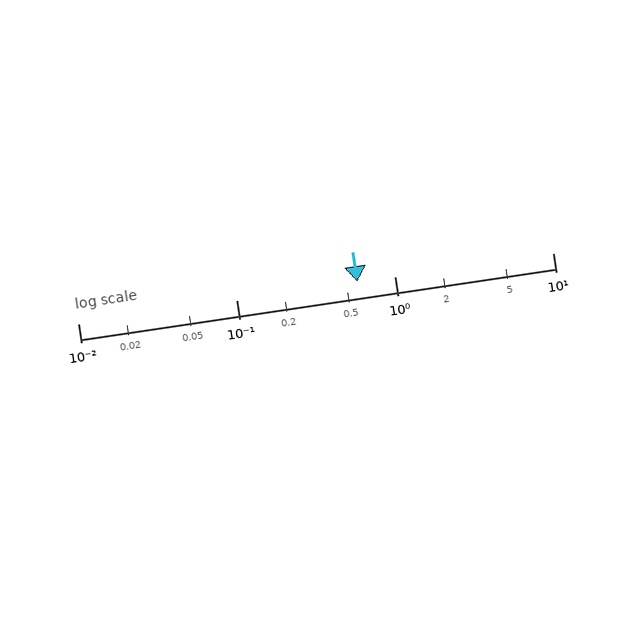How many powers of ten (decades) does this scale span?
The scale spans 3 decades, from 0.01 to 10.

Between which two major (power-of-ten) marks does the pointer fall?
The pointer is between 0.1 and 1.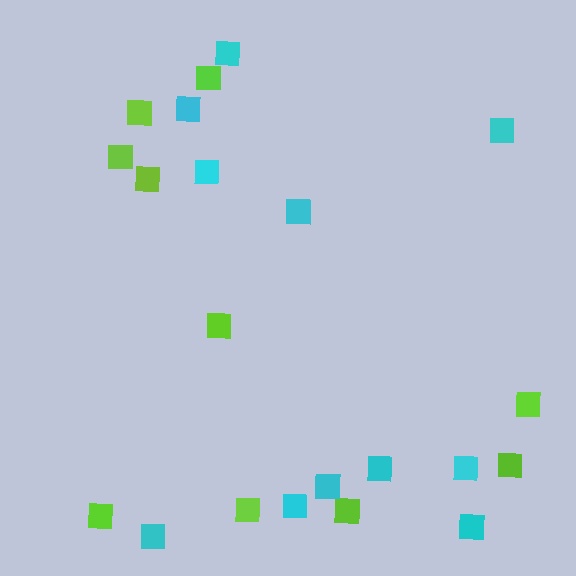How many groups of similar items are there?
There are 2 groups: one group of lime squares (10) and one group of cyan squares (11).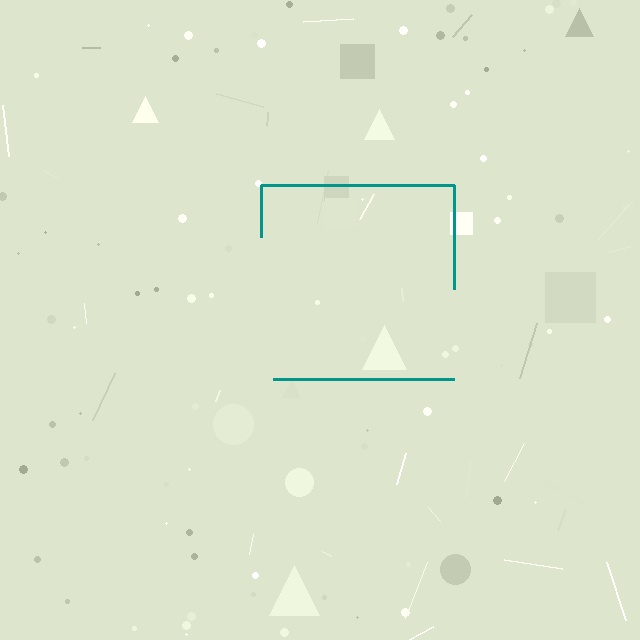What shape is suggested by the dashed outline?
The dashed outline suggests a square.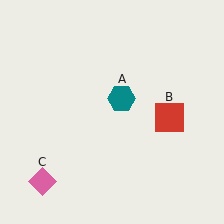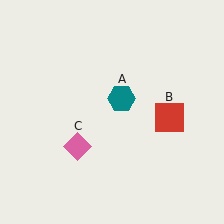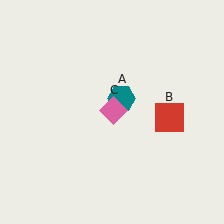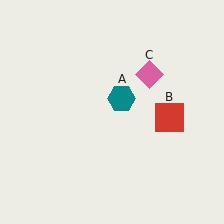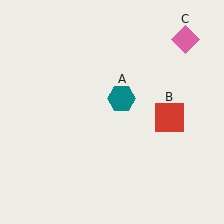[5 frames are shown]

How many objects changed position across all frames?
1 object changed position: pink diamond (object C).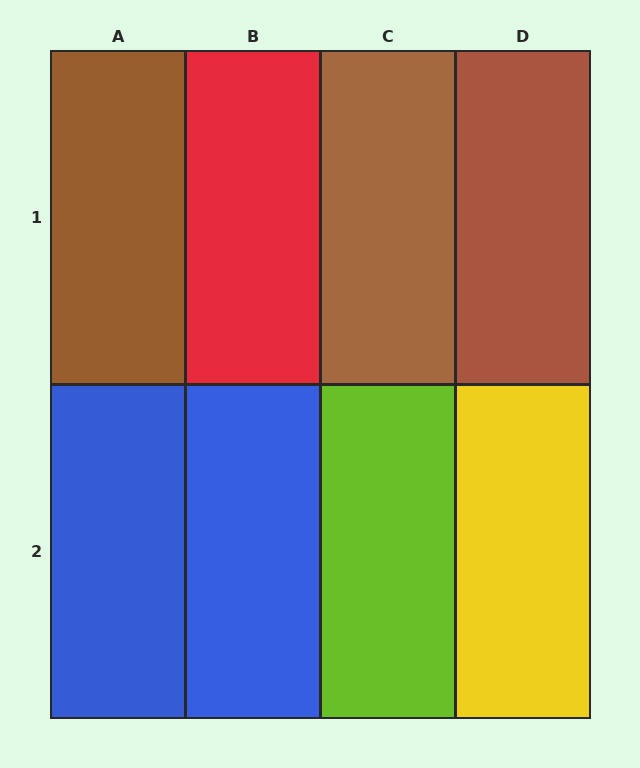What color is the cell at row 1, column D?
Brown.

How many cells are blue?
2 cells are blue.